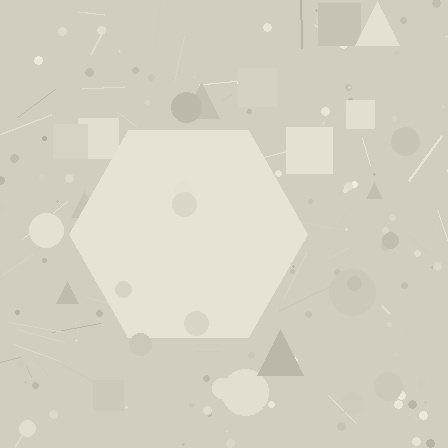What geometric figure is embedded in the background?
A hexagon is embedded in the background.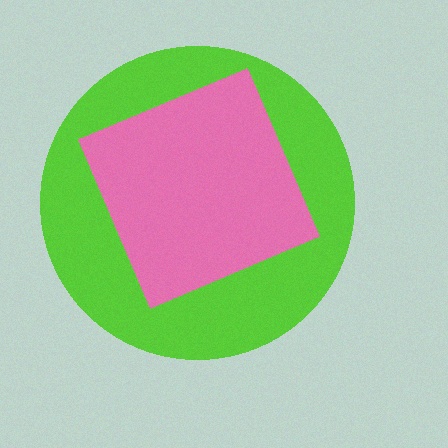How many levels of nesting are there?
2.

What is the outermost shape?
The lime circle.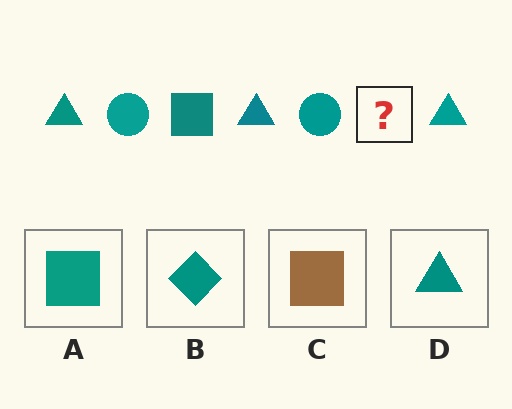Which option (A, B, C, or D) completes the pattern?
A.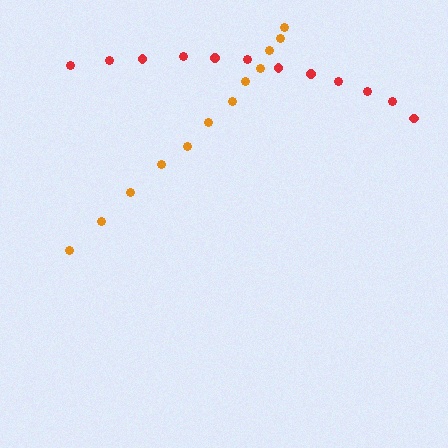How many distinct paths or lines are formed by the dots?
There are 2 distinct paths.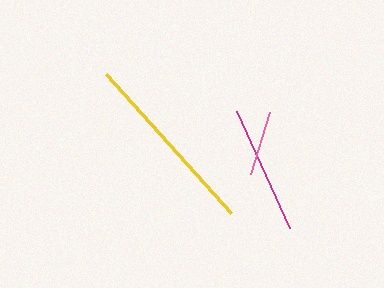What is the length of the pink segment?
The pink segment is approximately 64 pixels long.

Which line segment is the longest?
The yellow line is the longest at approximately 187 pixels.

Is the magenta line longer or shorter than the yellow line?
The yellow line is longer than the magenta line.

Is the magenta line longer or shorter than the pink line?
The magenta line is longer than the pink line.